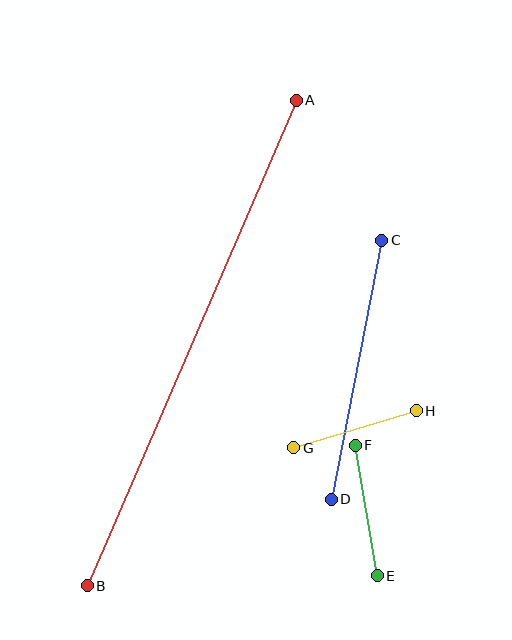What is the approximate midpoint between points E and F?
The midpoint is at approximately (366, 511) pixels.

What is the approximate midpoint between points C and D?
The midpoint is at approximately (357, 370) pixels.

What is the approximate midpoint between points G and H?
The midpoint is at approximately (355, 429) pixels.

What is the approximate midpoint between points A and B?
The midpoint is at approximately (192, 343) pixels.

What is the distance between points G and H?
The distance is approximately 128 pixels.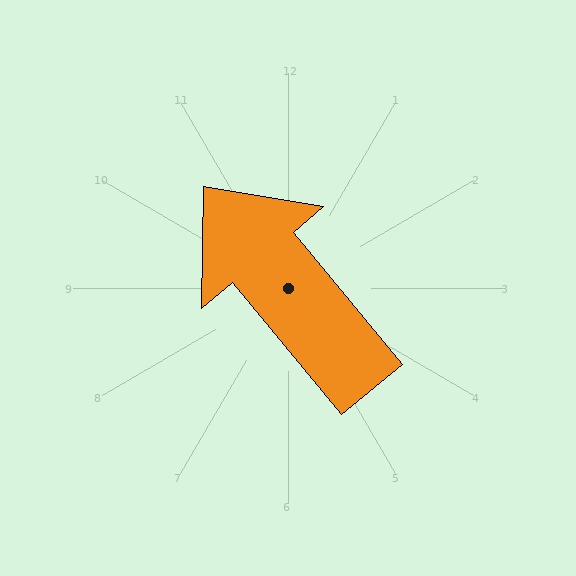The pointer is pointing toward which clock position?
Roughly 11 o'clock.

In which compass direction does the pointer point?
Northwest.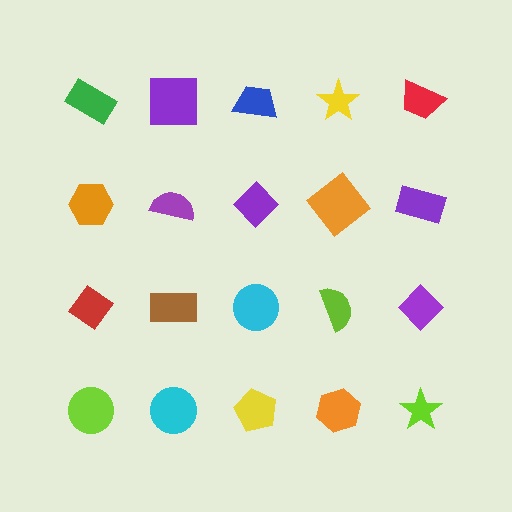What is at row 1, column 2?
A purple square.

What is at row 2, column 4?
An orange diamond.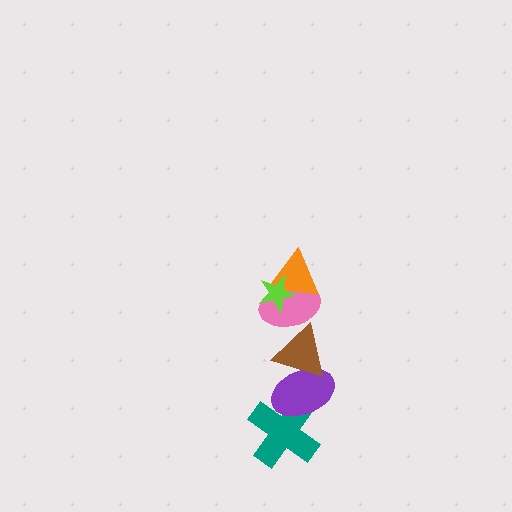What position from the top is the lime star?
The lime star is 1st from the top.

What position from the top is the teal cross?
The teal cross is 6th from the top.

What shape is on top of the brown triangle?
The pink ellipse is on top of the brown triangle.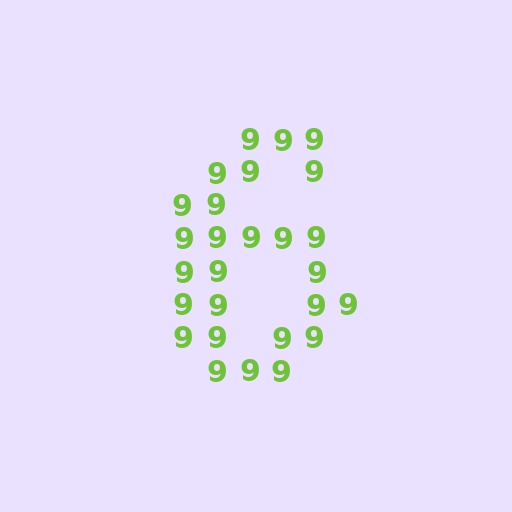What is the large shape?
The large shape is the digit 6.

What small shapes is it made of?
It is made of small digit 9's.